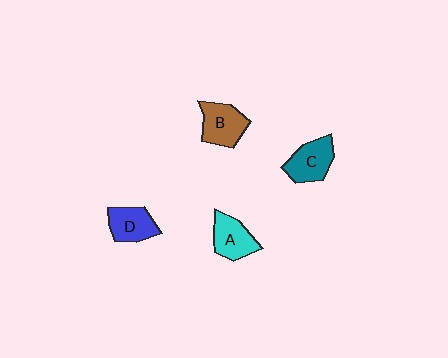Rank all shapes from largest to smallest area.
From largest to smallest: B (brown), C (teal), A (cyan), D (blue).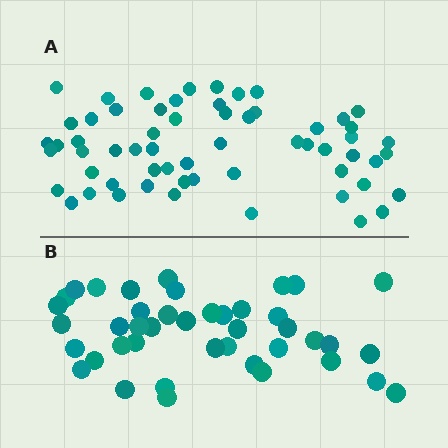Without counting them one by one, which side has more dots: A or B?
Region A (the top region) has more dots.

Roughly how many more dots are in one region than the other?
Region A has approximately 20 more dots than region B.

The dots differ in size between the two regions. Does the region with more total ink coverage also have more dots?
No. Region B has more total ink coverage because its dots are larger, but region A actually contains more individual dots. Total area can be misleading — the number of items is what matters here.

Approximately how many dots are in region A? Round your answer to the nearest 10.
About 60 dots.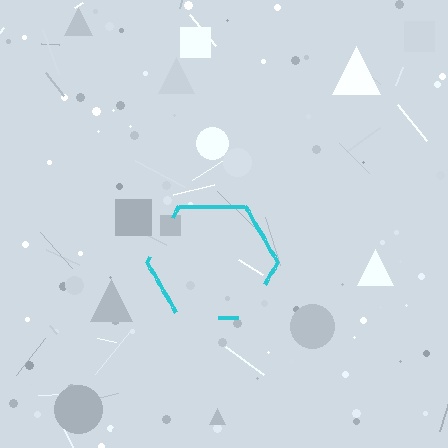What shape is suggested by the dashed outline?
The dashed outline suggests a hexagon.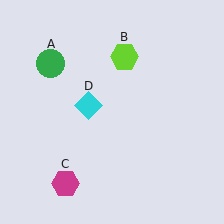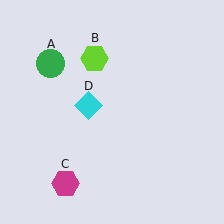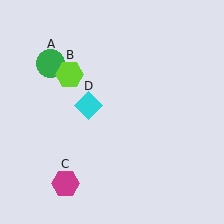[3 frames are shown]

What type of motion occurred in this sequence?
The lime hexagon (object B) rotated counterclockwise around the center of the scene.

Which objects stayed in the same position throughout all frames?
Green circle (object A) and magenta hexagon (object C) and cyan diamond (object D) remained stationary.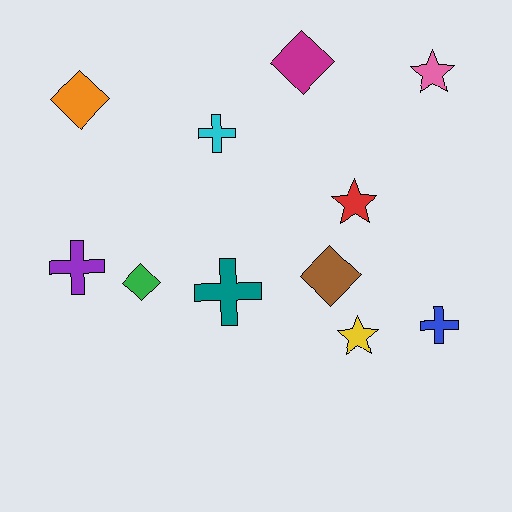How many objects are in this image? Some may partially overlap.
There are 11 objects.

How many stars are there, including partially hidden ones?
There are 3 stars.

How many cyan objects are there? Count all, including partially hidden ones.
There is 1 cyan object.